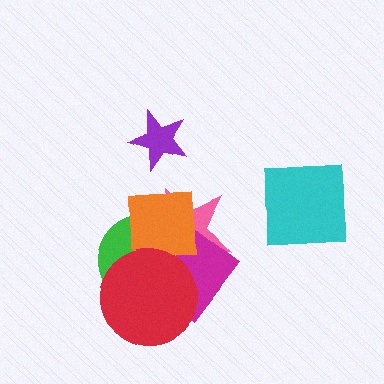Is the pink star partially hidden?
Yes, it is partially covered by another shape.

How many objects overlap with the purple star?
0 objects overlap with the purple star.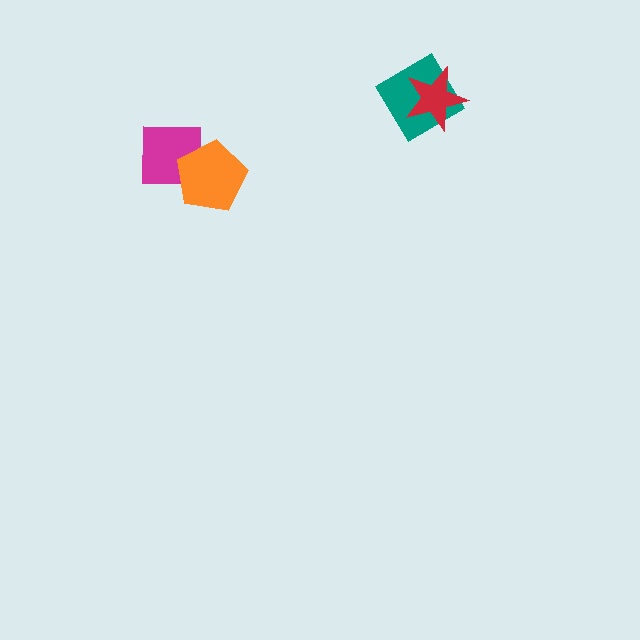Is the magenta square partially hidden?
Yes, it is partially covered by another shape.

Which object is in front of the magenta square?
The orange pentagon is in front of the magenta square.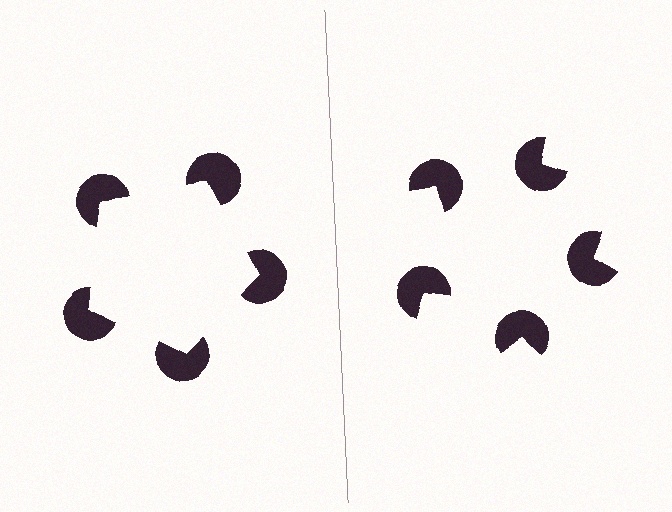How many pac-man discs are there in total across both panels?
10 — 5 on each side.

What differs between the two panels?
The pac-man discs are positioned identically on both sides; only the wedge orientations differ. On the left they align to a pentagon; on the right they are misaligned.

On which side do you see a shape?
An illusory pentagon appears on the left side. On the right side the wedge cuts are rotated, so no coherent shape forms.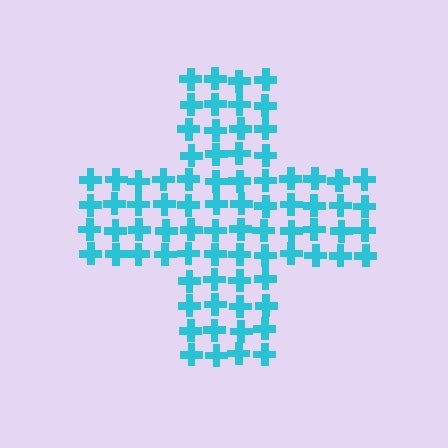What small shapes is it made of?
It is made of small crosses.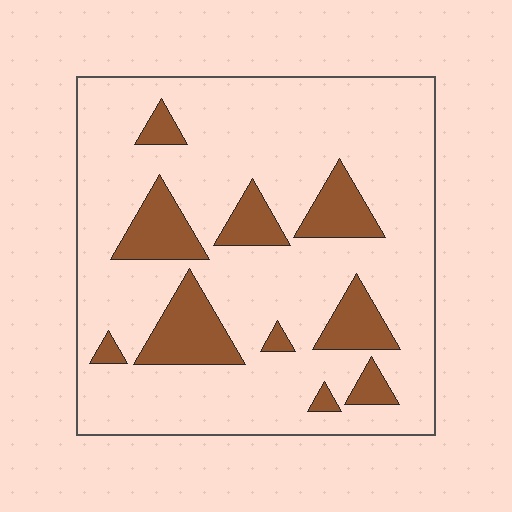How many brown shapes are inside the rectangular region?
10.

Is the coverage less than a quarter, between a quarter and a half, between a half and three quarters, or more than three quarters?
Less than a quarter.